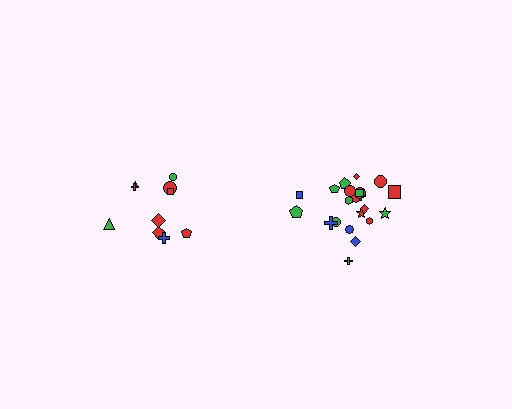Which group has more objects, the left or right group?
The right group.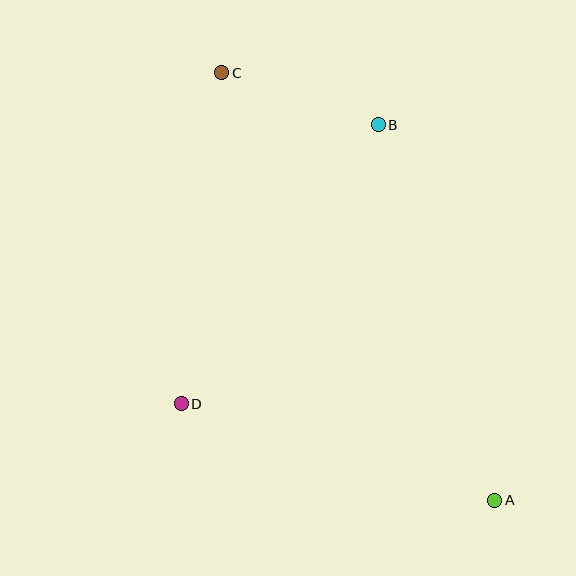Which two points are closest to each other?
Points B and C are closest to each other.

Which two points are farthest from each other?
Points A and C are farthest from each other.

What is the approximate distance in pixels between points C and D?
The distance between C and D is approximately 333 pixels.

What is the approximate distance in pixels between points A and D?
The distance between A and D is approximately 328 pixels.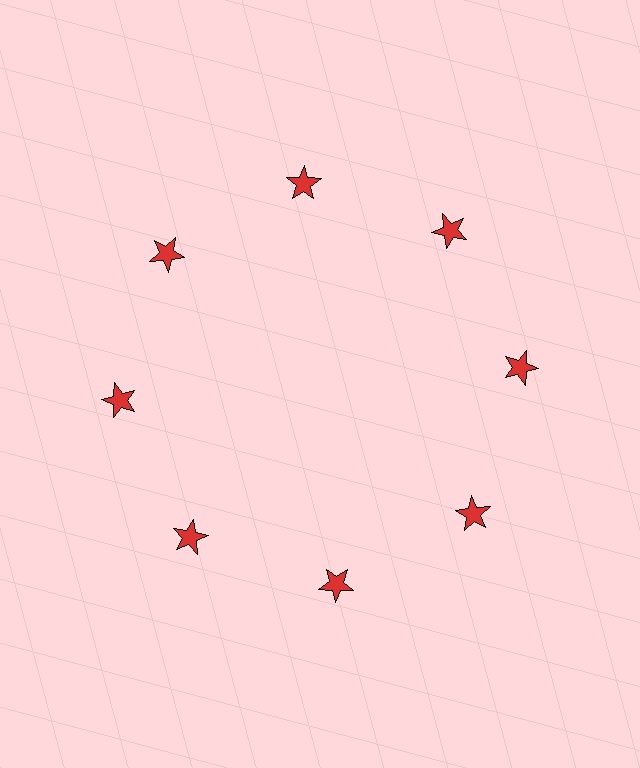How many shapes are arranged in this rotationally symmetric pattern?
There are 8 shapes, arranged in 8 groups of 1.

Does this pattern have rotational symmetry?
Yes, this pattern has 8-fold rotational symmetry. It looks the same after rotating 45 degrees around the center.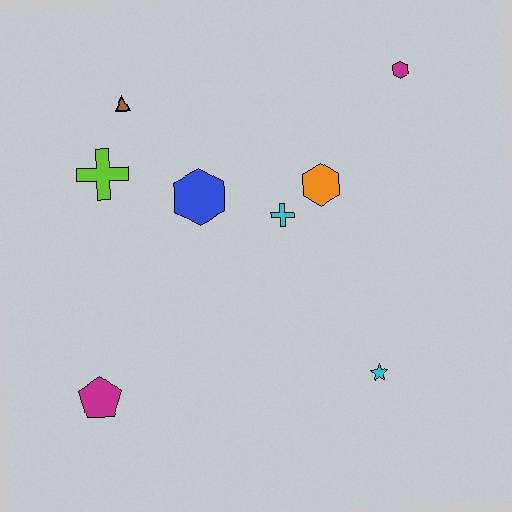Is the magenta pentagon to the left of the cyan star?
Yes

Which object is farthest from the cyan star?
The brown triangle is farthest from the cyan star.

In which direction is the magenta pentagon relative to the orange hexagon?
The magenta pentagon is to the left of the orange hexagon.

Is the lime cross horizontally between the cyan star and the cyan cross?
No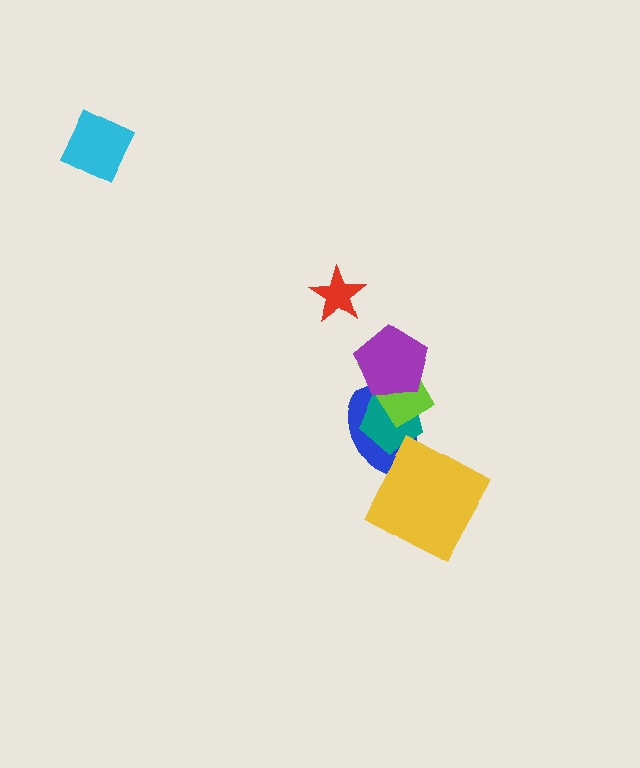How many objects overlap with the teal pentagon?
3 objects overlap with the teal pentagon.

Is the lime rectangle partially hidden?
Yes, it is partially covered by another shape.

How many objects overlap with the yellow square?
1 object overlaps with the yellow square.